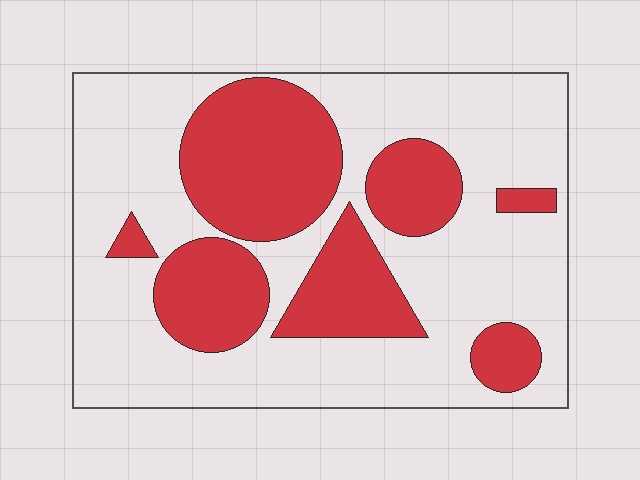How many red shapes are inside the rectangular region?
7.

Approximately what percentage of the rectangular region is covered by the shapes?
Approximately 35%.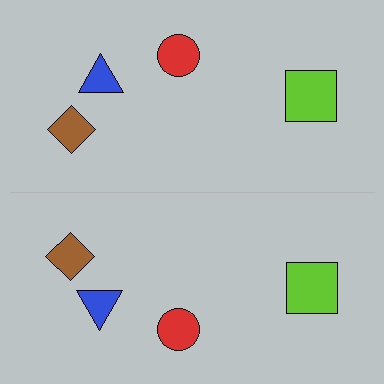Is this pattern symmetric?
Yes, this pattern has bilateral (reflection) symmetry.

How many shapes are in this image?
There are 8 shapes in this image.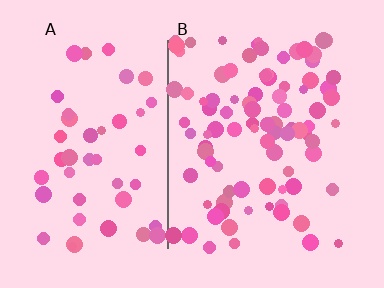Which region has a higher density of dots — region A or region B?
B (the right).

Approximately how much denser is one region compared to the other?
Approximately 1.8× — region B over region A.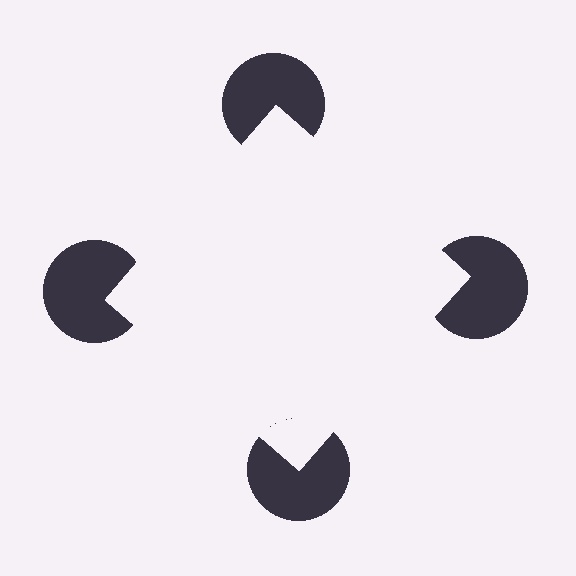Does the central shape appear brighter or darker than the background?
It typically appears slightly brighter than the background, even though no actual brightness change is drawn.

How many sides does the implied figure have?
4 sides.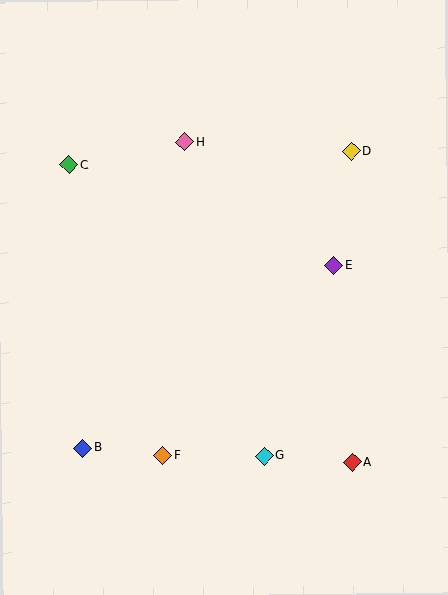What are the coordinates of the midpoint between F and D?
The midpoint between F and D is at (257, 303).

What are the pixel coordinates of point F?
Point F is at (162, 455).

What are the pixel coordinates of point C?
Point C is at (69, 165).